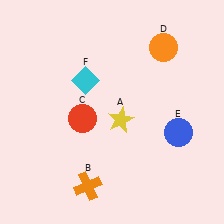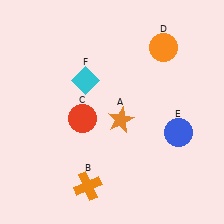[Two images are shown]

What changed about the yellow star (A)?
In Image 1, A is yellow. In Image 2, it changed to orange.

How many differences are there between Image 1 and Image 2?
There is 1 difference between the two images.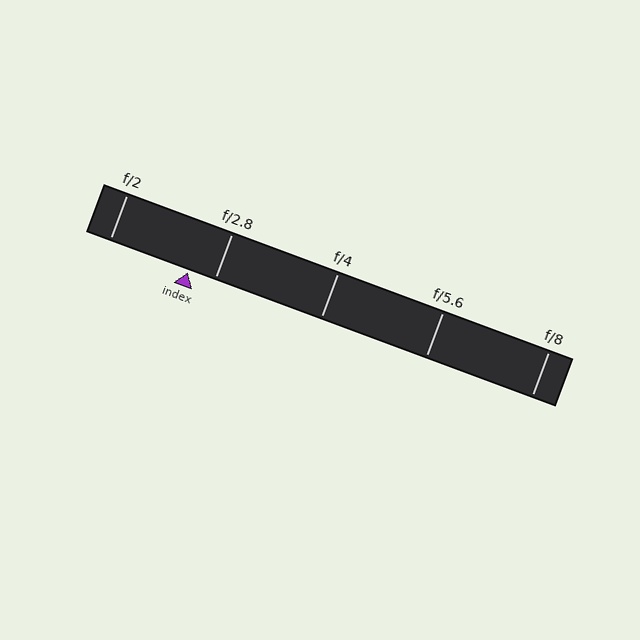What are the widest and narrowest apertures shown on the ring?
The widest aperture shown is f/2 and the narrowest is f/8.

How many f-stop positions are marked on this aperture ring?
There are 5 f-stop positions marked.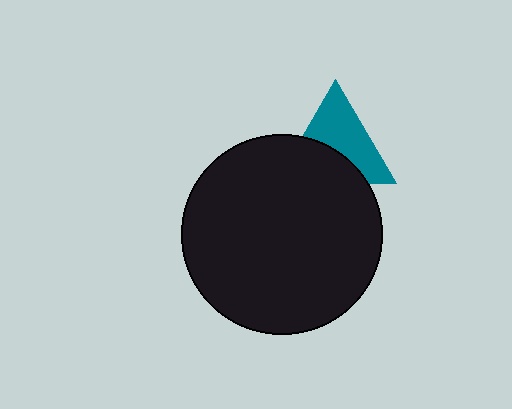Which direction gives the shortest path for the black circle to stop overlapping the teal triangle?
Moving down gives the shortest separation.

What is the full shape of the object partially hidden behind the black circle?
The partially hidden object is a teal triangle.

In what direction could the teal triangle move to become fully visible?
The teal triangle could move up. That would shift it out from behind the black circle entirely.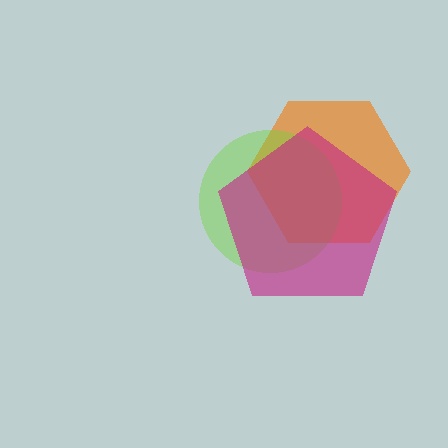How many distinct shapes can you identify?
There are 3 distinct shapes: an orange hexagon, a lime circle, a magenta pentagon.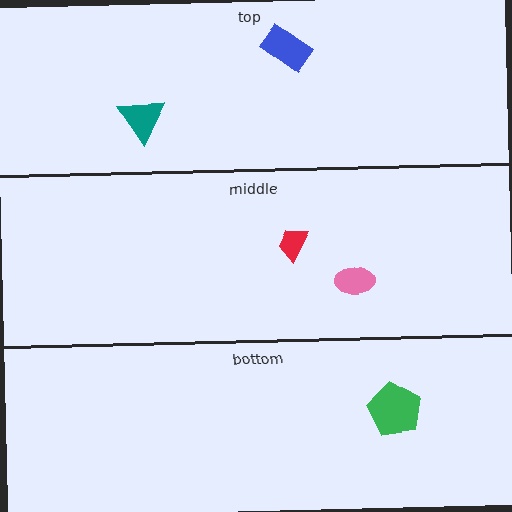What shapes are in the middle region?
The red trapezoid, the pink ellipse.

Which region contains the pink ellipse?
The middle region.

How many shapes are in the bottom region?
1.